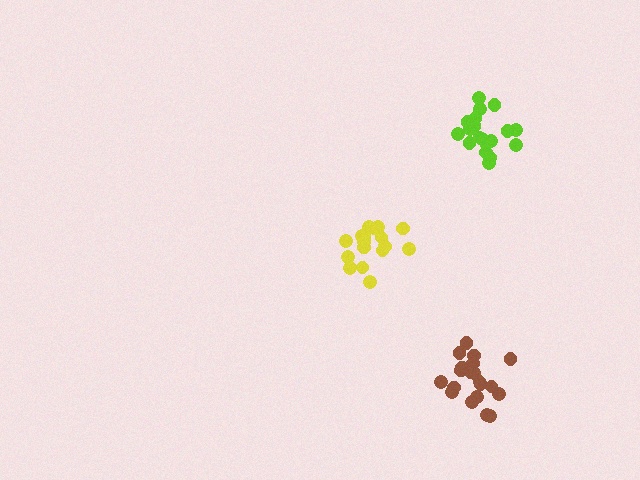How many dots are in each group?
Group 1: 20 dots, Group 2: 20 dots, Group 3: 17 dots (57 total).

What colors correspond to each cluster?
The clusters are colored: brown, lime, yellow.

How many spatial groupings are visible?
There are 3 spatial groupings.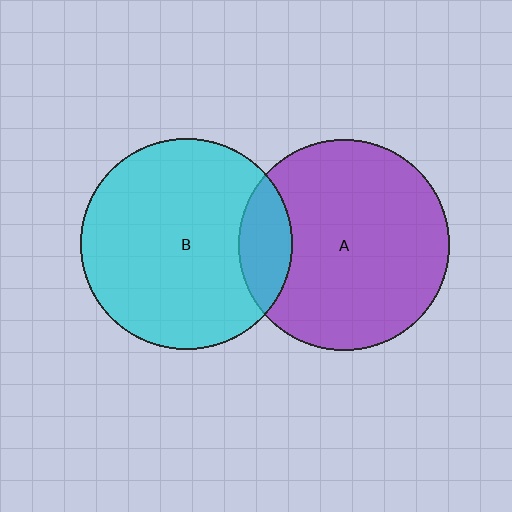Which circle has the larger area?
Circle B (cyan).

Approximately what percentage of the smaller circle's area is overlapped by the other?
Approximately 15%.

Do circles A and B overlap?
Yes.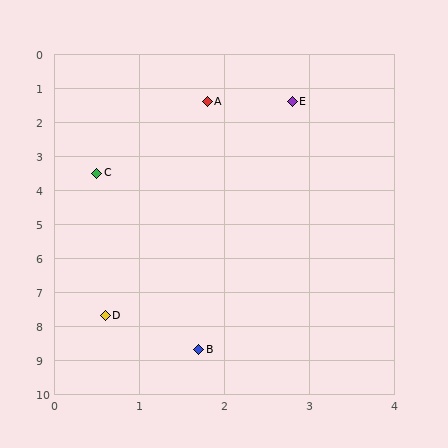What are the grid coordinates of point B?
Point B is at approximately (1.7, 8.7).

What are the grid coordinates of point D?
Point D is at approximately (0.6, 7.7).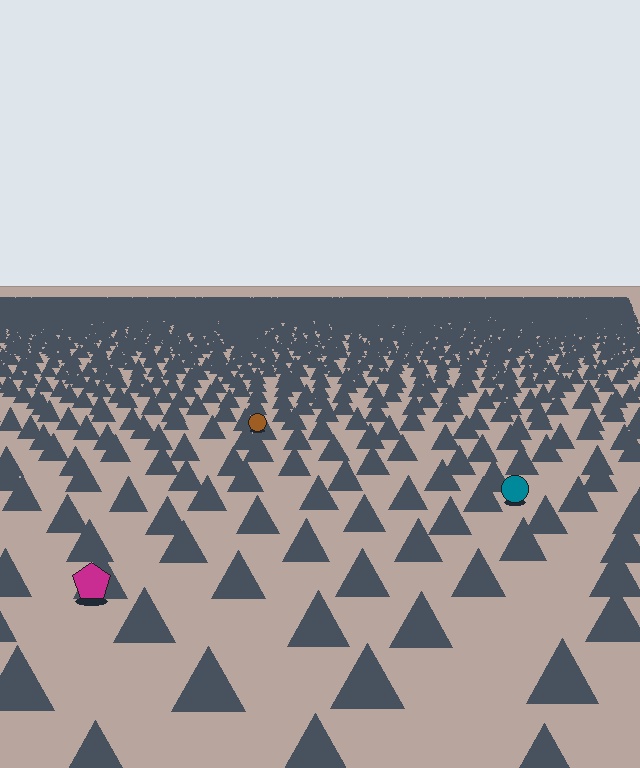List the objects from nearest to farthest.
From nearest to farthest: the magenta pentagon, the teal circle, the brown circle.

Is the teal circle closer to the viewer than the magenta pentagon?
No. The magenta pentagon is closer — you can tell from the texture gradient: the ground texture is coarser near it.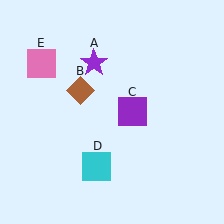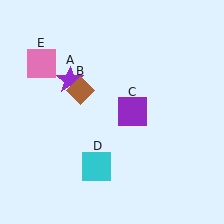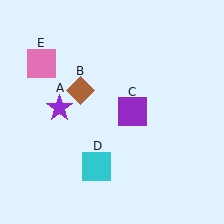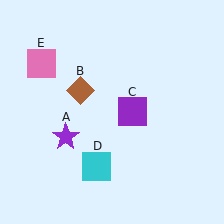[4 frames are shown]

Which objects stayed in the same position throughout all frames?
Brown diamond (object B) and purple square (object C) and cyan square (object D) and pink square (object E) remained stationary.